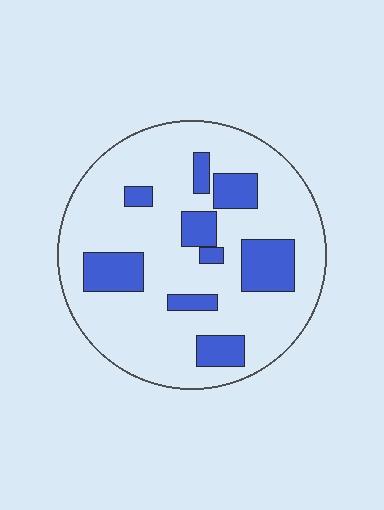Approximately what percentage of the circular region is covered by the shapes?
Approximately 20%.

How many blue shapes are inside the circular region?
9.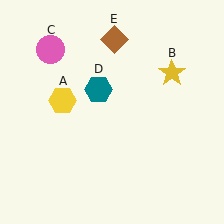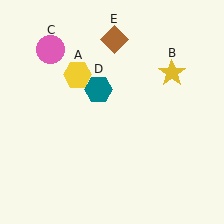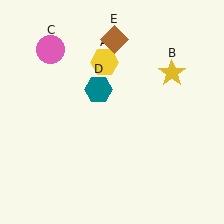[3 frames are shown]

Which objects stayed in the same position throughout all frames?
Yellow star (object B) and pink circle (object C) and teal hexagon (object D) and brown diamond (object E) remained stationary.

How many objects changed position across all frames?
1 object changed position: yellow hexagon (object A).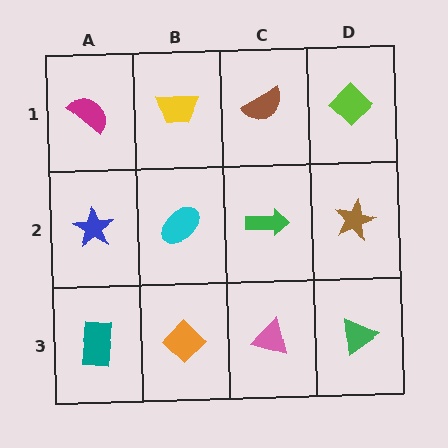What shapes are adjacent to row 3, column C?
A green arrow (row 2, column C), an orange diamond (row 3, column B), a green triangle (row 3, column D).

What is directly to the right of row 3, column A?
An orange diamond.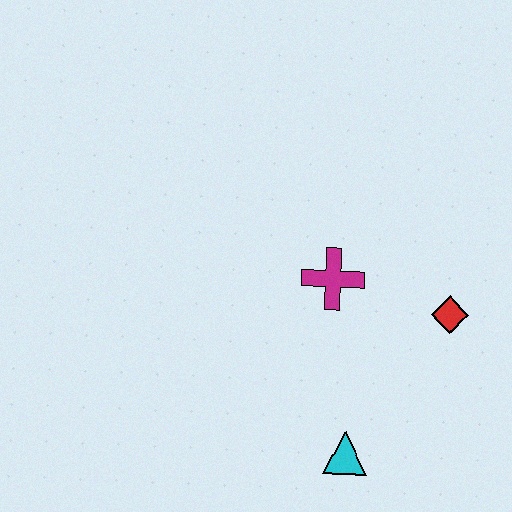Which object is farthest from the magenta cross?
The cyan triangle is farthest from the magenta cross.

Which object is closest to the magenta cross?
The red diamond is closest to the magenta cross.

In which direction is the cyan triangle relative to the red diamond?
The cyan triangle is below the red diamond.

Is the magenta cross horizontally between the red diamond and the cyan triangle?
No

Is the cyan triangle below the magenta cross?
Yes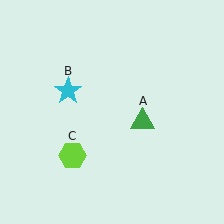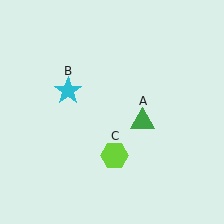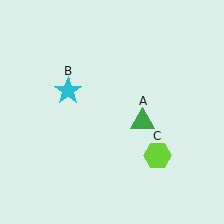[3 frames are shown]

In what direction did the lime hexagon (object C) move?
The lime hexagon (object C) moved right.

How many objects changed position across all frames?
1 object changed position: lime hexagon (object C).